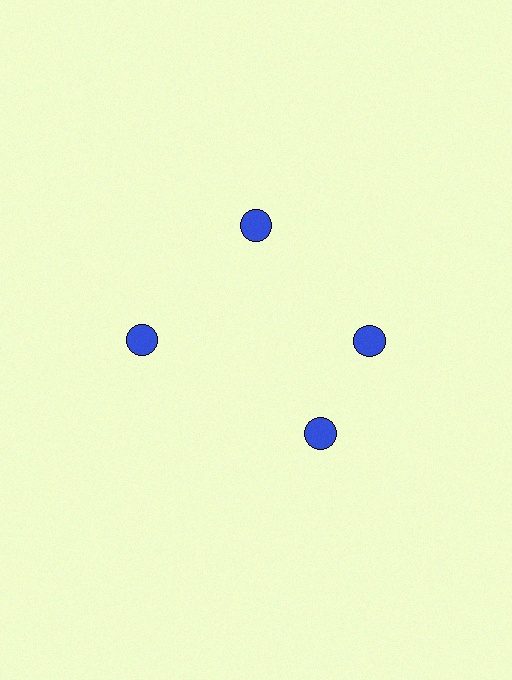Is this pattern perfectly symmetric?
No. The 4 blue circles are arranged in a ring, but one element near the 6 o'clock position is rotated out of alignment along the ring, breaking the 4-fold rotational symmetry.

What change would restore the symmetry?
The symmetry would be restored by rotating it back into even spacing with its neighbors so that all 4 circles sit at equal angles and equal distance from the center.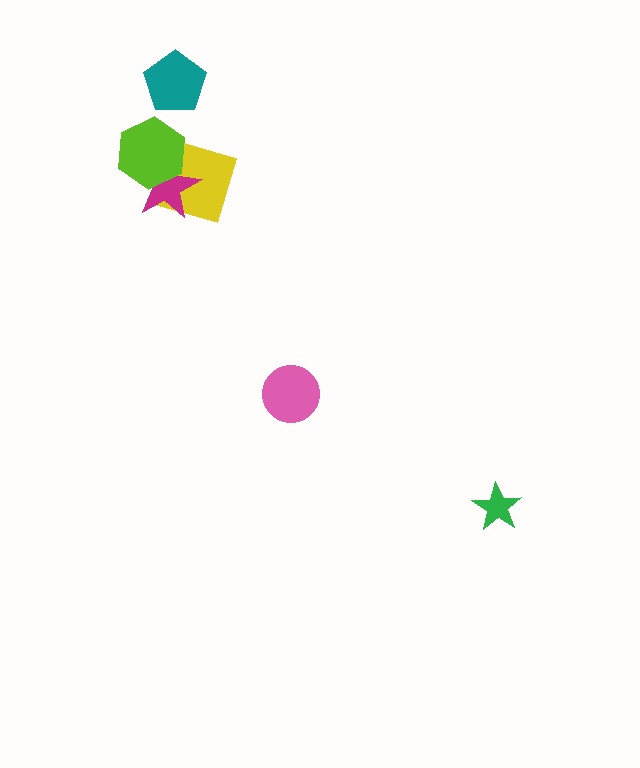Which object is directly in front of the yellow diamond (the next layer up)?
The magenta star is directly in front of the yellow diamond.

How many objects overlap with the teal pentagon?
0 objects overlap with the teal pentagon.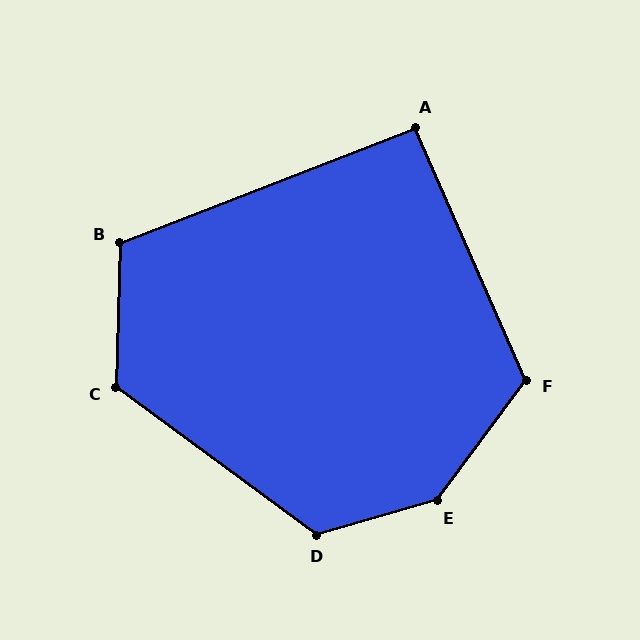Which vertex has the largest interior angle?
E, at approximately 143 degrees.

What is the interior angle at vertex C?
Approximately 125 degrees (obtuse).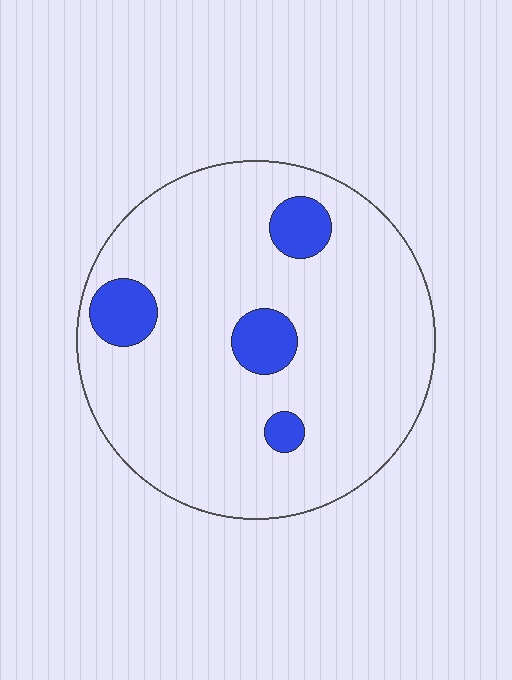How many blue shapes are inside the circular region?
4.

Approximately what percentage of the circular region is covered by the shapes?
Approximately 10%.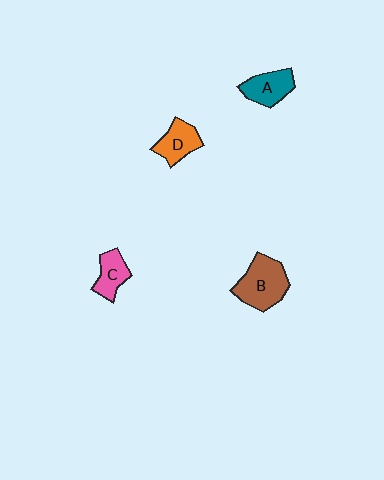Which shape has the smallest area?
Shape C (pink).